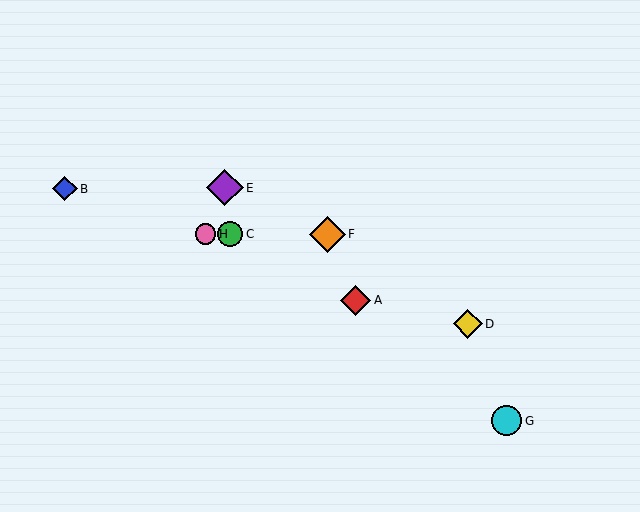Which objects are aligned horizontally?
Objects C, F, H are aligned horizontally.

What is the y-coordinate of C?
Object C is at y≈234.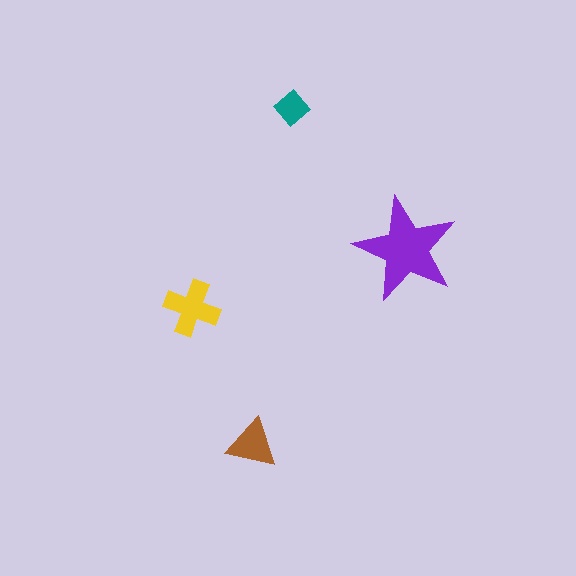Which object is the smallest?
The teal diamond.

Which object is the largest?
The purple star.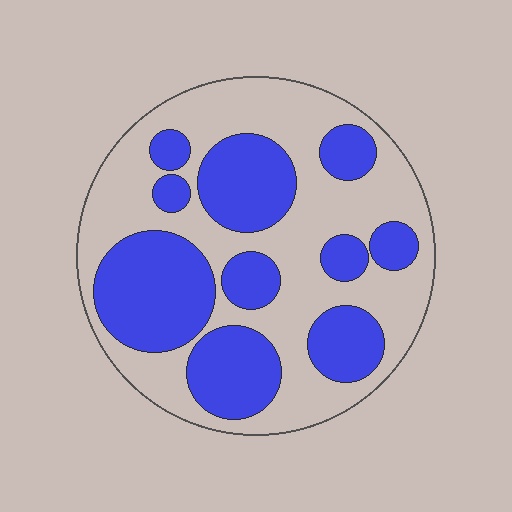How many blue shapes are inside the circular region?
10.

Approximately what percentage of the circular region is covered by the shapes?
Approximately 45%.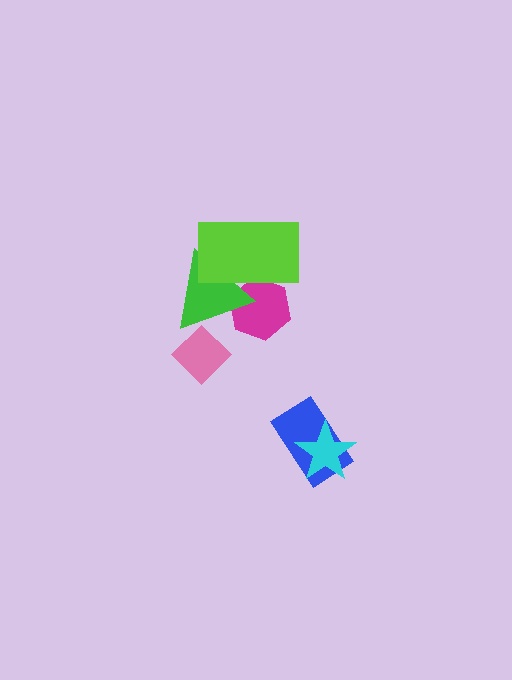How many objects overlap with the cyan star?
1 object overlaps with the cyan star.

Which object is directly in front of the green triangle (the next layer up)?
The lime rectangle is directly in front of the green triangle.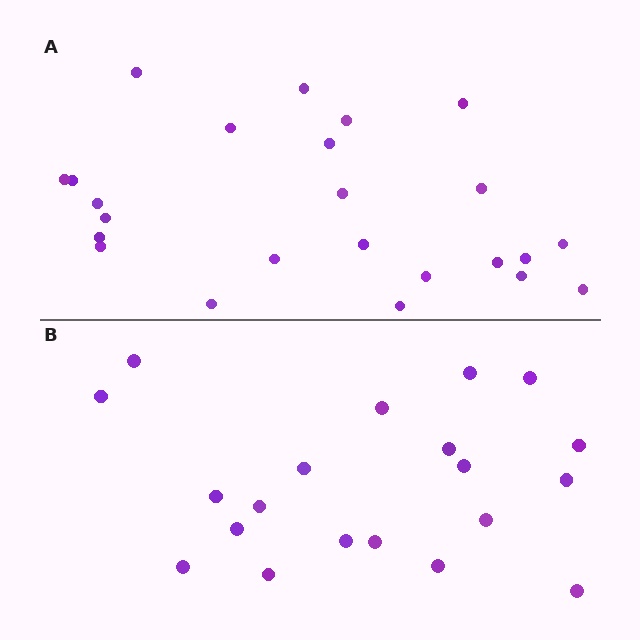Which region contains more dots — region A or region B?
Region A (the top region) has more dots.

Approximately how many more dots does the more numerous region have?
Region A has about 4 more dots than region B.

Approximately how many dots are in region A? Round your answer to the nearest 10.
About 20 dots. (The exact count is 24, which rounds to 20.)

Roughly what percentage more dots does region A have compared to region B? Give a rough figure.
About 20% more.